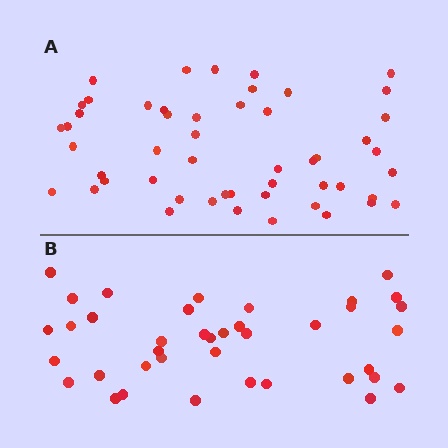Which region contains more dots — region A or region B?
Region A (the top region) has more dots.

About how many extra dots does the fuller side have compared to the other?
Region A has roughly 12 or so more dots than region B.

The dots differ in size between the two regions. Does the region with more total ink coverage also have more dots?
No. Region B has more total ink coverage because its dots are larger, but region A actually contains more individual dots. Total area can be misleading — the number of items is what matters here.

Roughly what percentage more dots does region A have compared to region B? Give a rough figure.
About 30% more.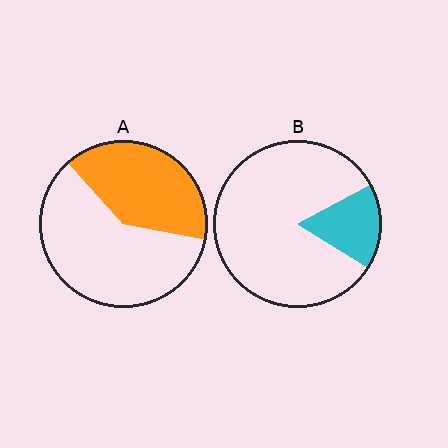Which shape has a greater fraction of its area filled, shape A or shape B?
Shape A.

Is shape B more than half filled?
No.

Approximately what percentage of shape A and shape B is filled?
A is approximately 40% and B is approximately 15%.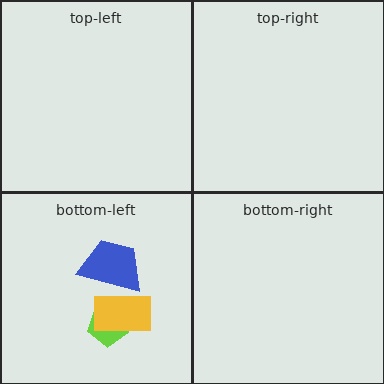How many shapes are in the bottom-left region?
3.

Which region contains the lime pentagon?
The bottom-left region.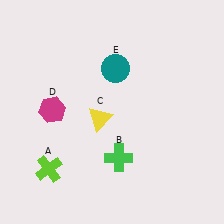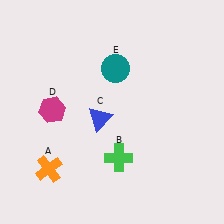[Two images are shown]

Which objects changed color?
A changed from lime to orange. C changed from yellow to blue.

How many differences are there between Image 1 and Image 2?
There are 2 differences between the two images.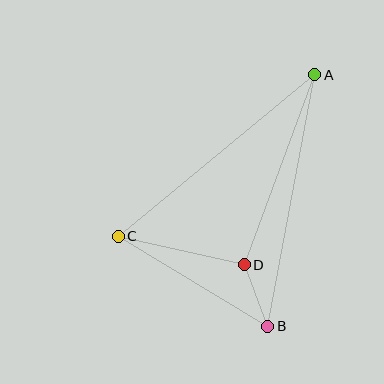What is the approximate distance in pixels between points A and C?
The distance between A and C is approximately 254 pixels.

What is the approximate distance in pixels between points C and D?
The distance between C and D is approximately 129 pixels.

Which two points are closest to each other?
Points B and D are closest to each other.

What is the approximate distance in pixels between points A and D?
The distance between A and D is approximately 203 pixels.